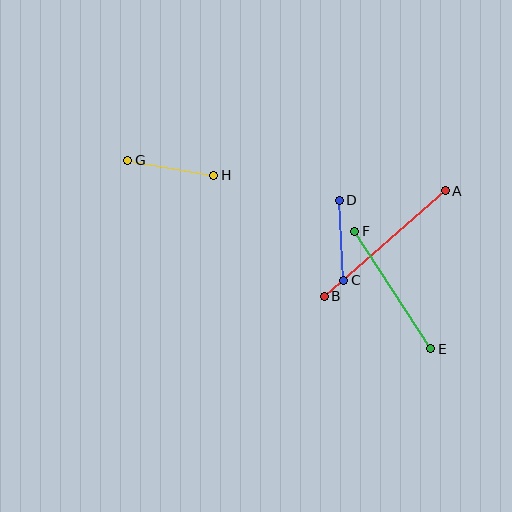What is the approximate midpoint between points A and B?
The midpoint is at approximately (385, 243) pixels.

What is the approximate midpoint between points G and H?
The midpoint is at approximately (171, 168) pixels.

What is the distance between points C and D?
The distance is approximately 80 pixels.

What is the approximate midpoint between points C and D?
The midpoint is at approximately (342, 240) pixels.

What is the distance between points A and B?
The distance is approximately 161 pixels.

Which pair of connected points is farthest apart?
Points A and B are farthest apart.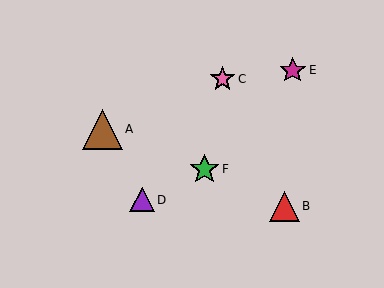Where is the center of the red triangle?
The center of the red triangle is at (284, 206).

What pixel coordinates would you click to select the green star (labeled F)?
Click at (204, 169) to select the green star F.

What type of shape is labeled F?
Shape F is a green star.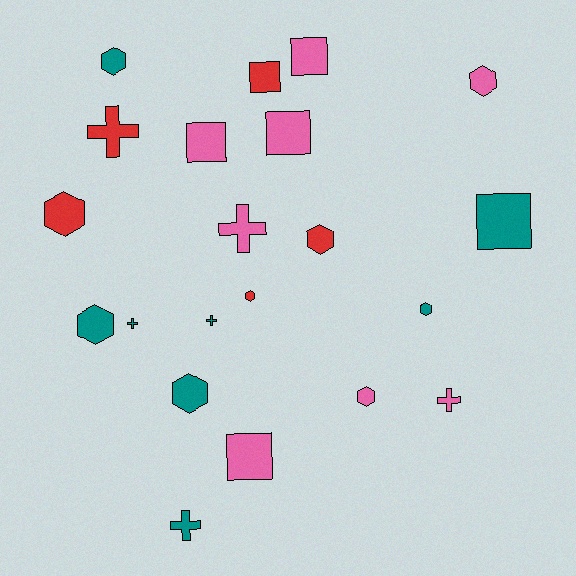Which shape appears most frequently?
Hexagon, with 9 objects.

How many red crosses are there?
There is 1 red cross.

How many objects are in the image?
There are 21 objects.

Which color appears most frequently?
Pink, with 8 objects.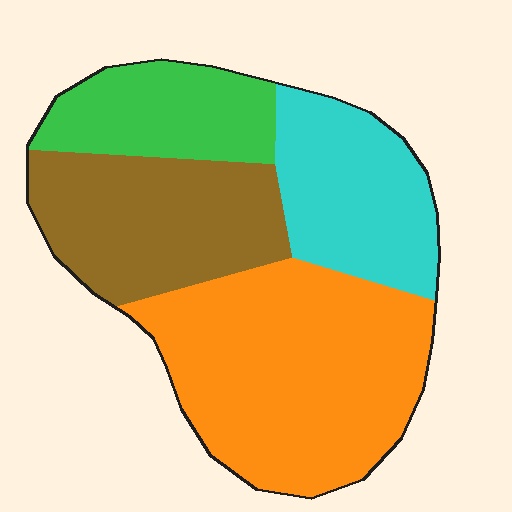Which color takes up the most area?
Orange, at roughly 40%.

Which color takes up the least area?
Green, at roughly 15%.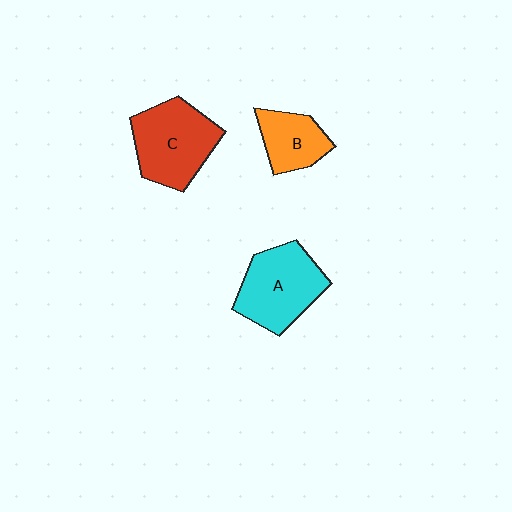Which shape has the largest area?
Shape C (red).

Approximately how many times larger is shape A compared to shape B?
Approximately 1.6 times.